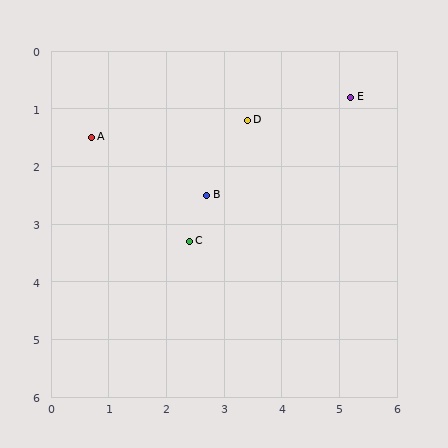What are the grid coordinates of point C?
Point C is at approximately (2.4, 3.3).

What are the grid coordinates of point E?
Point E is at approximately (5.2, 0.8).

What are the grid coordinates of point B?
Point B is at approximately (2.7, 2.5).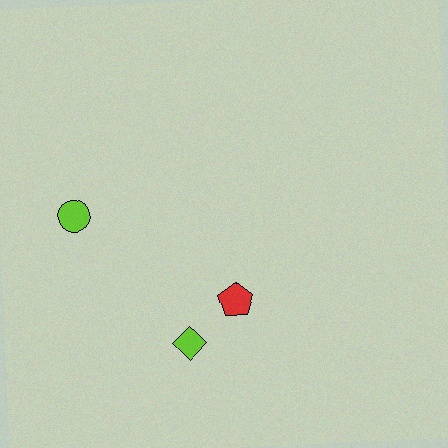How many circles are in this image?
There is 1 circle.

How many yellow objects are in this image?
There are no yellow objects.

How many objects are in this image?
There are 3 objects.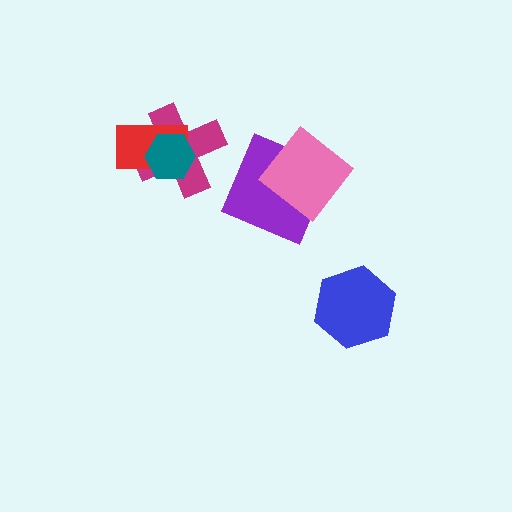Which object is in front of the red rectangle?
The teal hexagon is in front of the red rectangle.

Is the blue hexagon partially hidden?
No, no other shape covers it.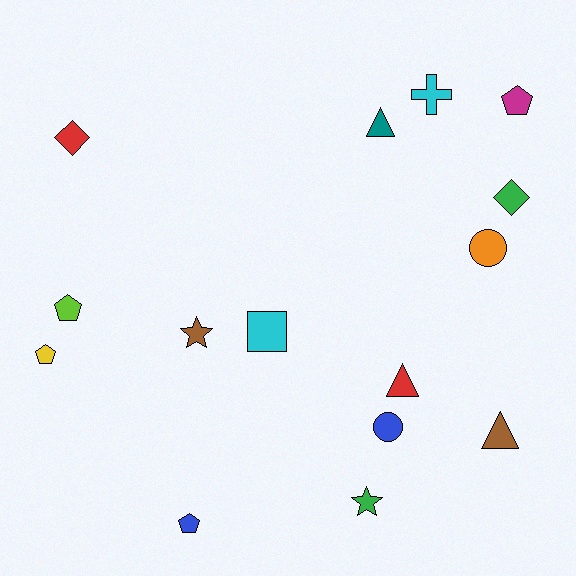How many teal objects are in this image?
There is 1 teal object.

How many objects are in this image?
There are 15 objects.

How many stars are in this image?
There are 2 stars.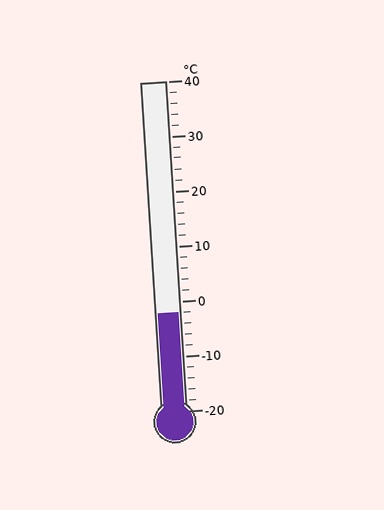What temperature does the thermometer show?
The thermometer shows approximately -2°C.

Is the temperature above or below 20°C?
The temperature is below 20°C.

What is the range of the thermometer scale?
The thermometer scale ranges from -20°C to 40°C.